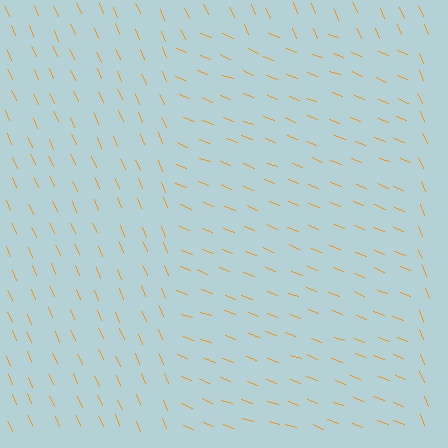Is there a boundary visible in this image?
Yes, there is a texture boundary formed by a change in line orientation.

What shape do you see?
I see a rectangle.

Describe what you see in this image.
The image is filled with small orange line segments. A rectangle region in the image has lines oriented differently from the surrounding lines, creating a visible texture boundary.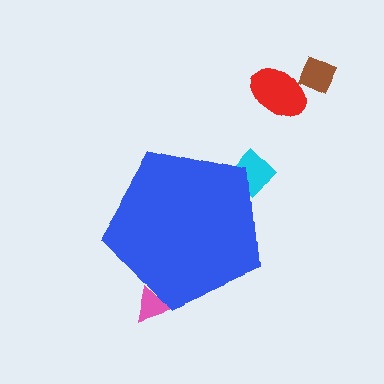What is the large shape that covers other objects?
A blue pentagon.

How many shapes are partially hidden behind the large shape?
2 shapes are partially hidden.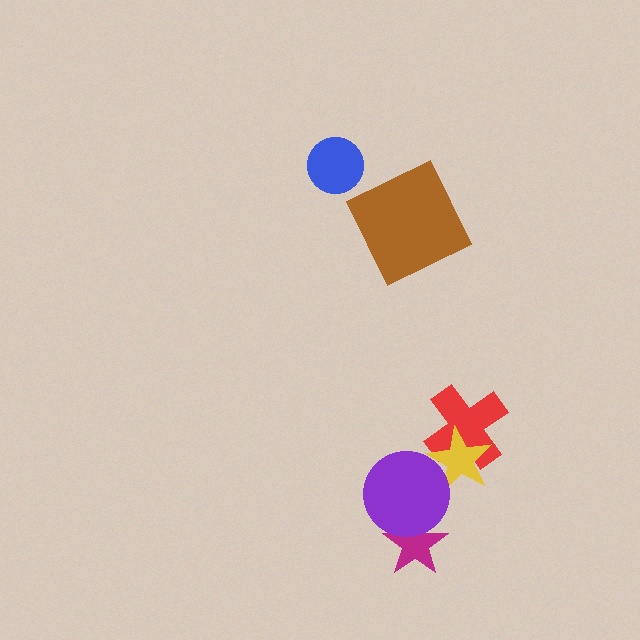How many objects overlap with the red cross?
1 object overlaps with the red cross.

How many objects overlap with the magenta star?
1 object overlaps with the magenta star.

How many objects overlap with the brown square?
0 objects overlap with the brown square.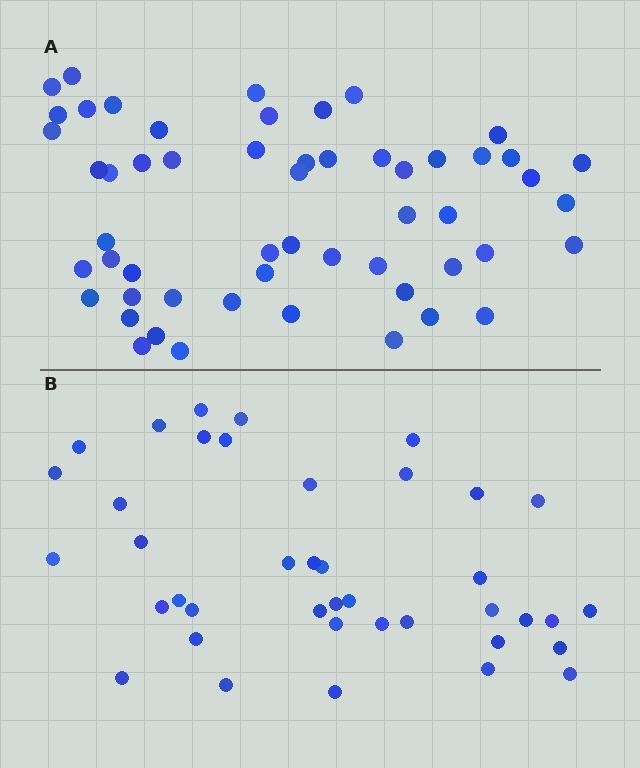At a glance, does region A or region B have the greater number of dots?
Region A (the top region) has more dots.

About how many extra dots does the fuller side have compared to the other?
Region A has approximately 15 more dots than region B.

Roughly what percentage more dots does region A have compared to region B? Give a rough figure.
About 40% more.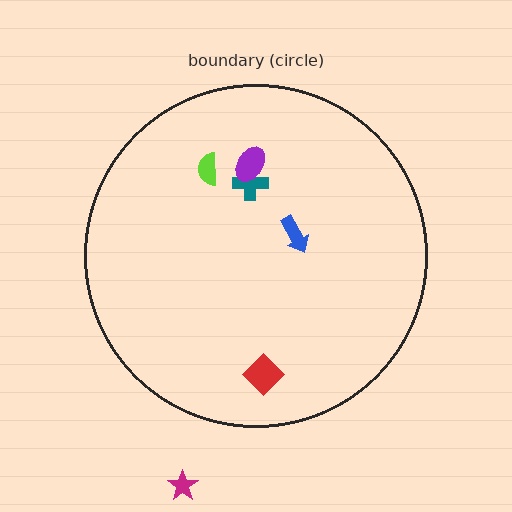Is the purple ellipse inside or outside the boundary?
Inside.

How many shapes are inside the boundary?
5 inside, 1 outside.